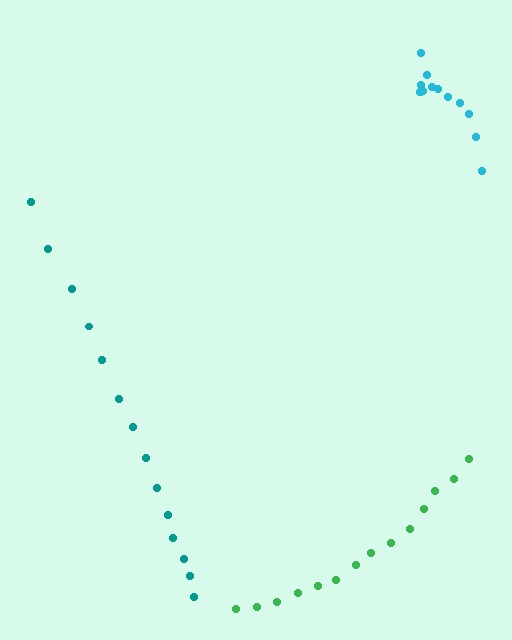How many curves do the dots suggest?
There are 3 distinct paths.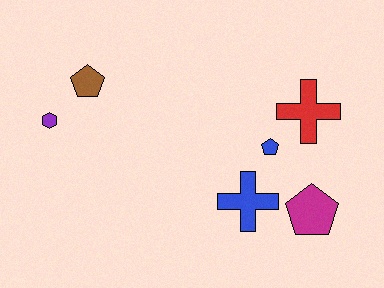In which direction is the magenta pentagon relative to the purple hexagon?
The magenta pentagon is to the right of the purple hexagon.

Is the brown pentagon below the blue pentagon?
No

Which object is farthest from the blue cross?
The purple hexagon is farthest from the blue cross.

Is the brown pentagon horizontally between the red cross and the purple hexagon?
Yes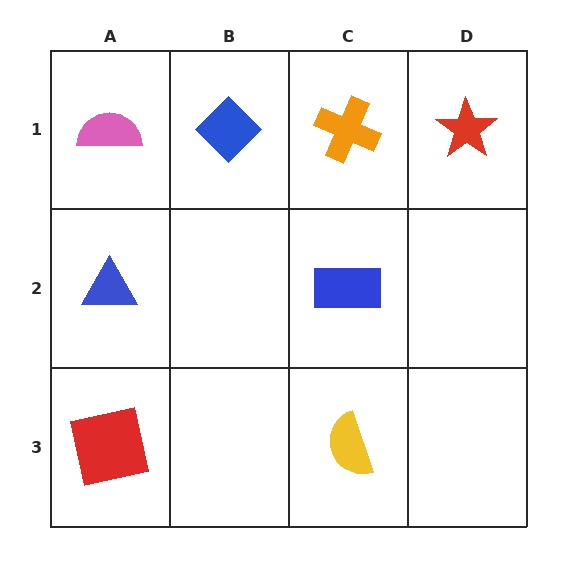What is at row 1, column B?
A blue diamond.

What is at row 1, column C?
An orange cross.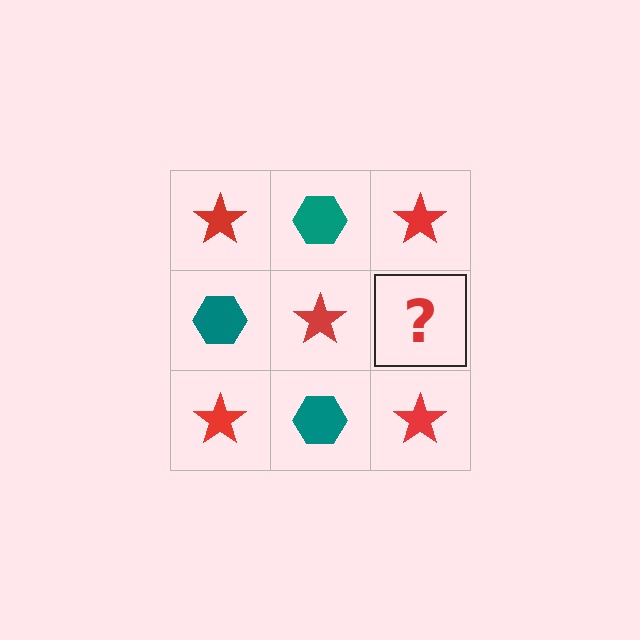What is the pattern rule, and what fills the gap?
The rule is that it alternates red star and teal hexagon in a checkerboard pattern. The gap should be filled with a teal hexagon.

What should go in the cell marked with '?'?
The missing cell should contain a teal hexagon.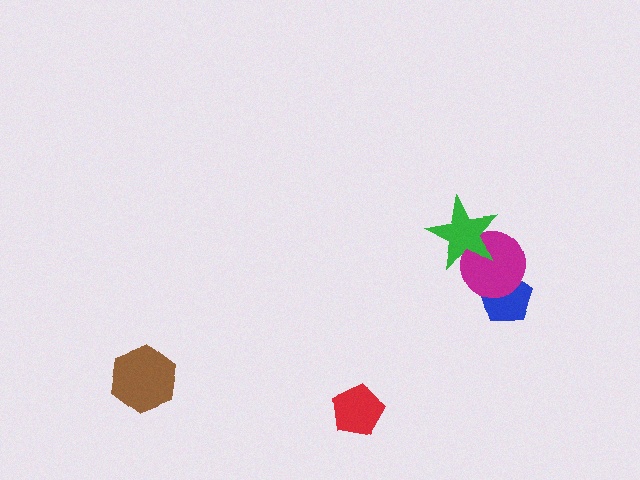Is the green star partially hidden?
No, no other shape covers it.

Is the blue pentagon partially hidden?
Yes, it is partially covered by another shape.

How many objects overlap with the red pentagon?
0 objects overlap with the red pentagon.